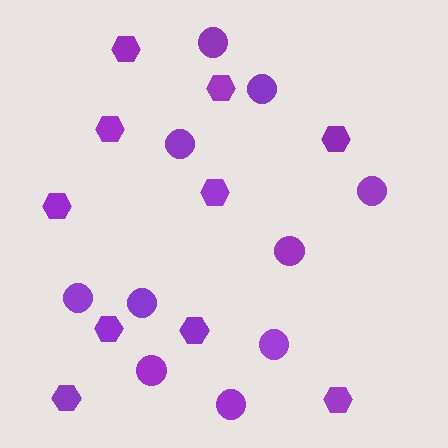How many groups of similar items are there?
There are 2 groups: one group of circles (10) and one group of hexagons (10).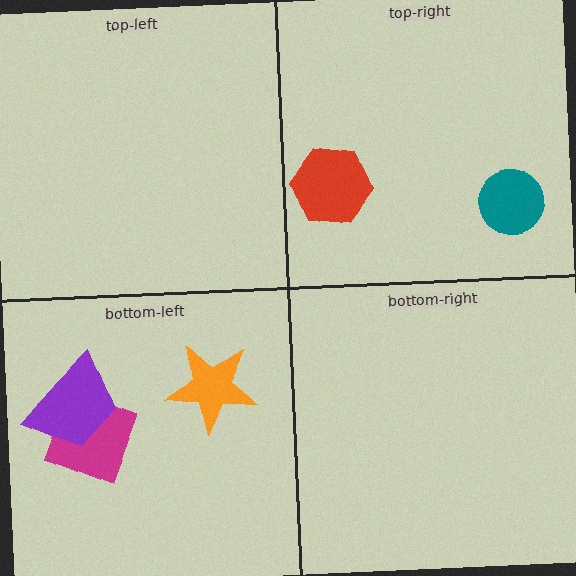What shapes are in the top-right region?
The red hexagon, the teal circle.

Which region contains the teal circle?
The top-right region.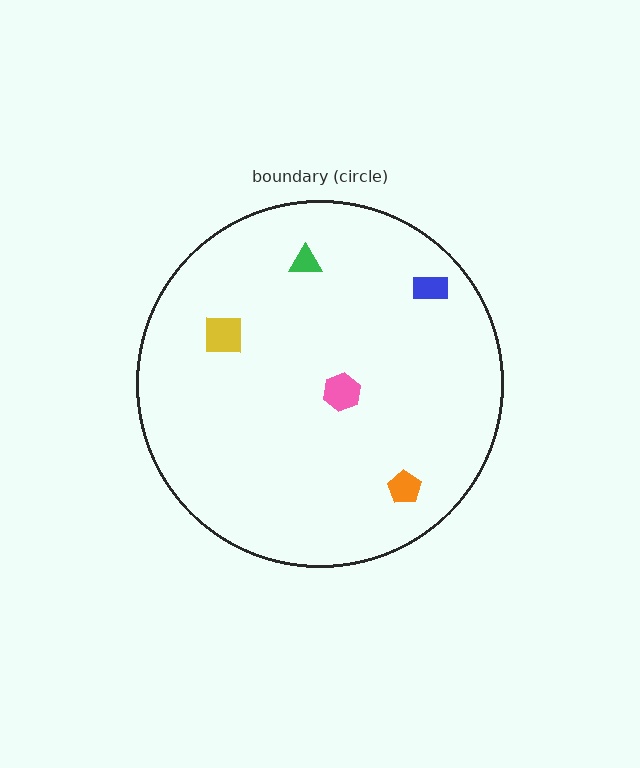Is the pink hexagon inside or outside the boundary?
Inside.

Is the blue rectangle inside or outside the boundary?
Inside.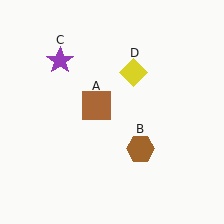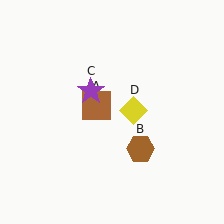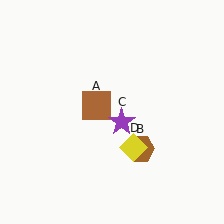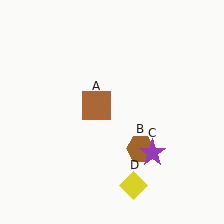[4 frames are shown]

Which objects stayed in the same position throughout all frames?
Brown square (object A) and brown hexagon (object B) remained stationary.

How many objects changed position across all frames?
2 objects changed position: purple star (object C), yellow diamond (object D).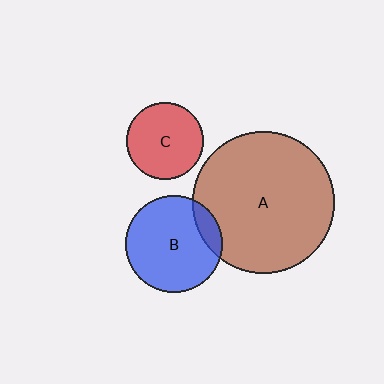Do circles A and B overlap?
Yes.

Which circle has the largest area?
Circle A (brown).